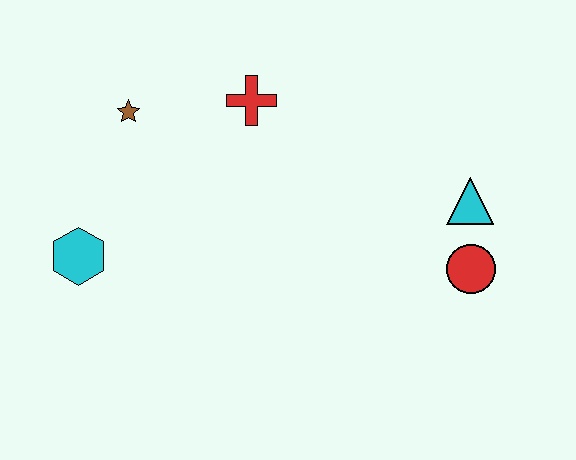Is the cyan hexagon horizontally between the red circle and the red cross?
No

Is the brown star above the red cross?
No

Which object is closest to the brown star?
The red cross is closest to the brown star.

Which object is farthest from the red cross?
The red circle is farthest from the red cross.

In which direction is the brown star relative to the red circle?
The brown star is to the left of the red circle.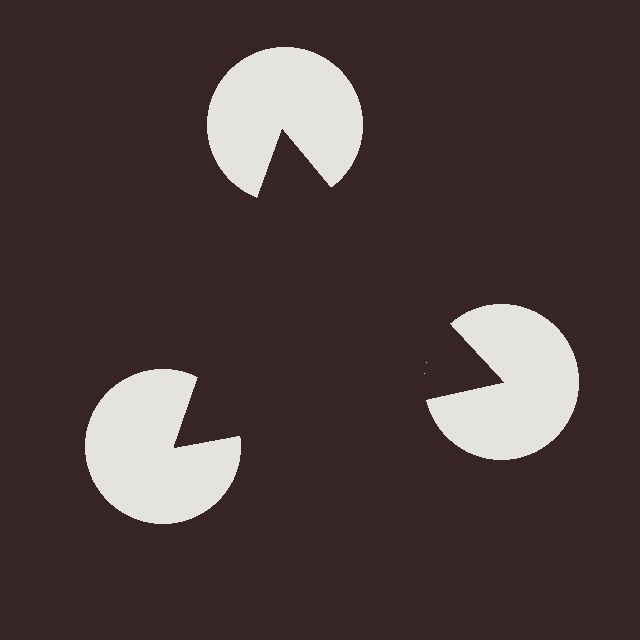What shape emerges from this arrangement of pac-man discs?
An illusory triangle — its edges are inferred from the aligned wedge cuts in the pac-man discs, not physically drawn.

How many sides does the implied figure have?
3 sides.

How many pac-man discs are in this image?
There are 3 — one at each vertex of the illusory triangle.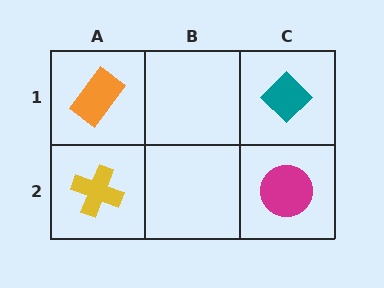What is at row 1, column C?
A teal diamond.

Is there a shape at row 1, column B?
No, that cell is empty.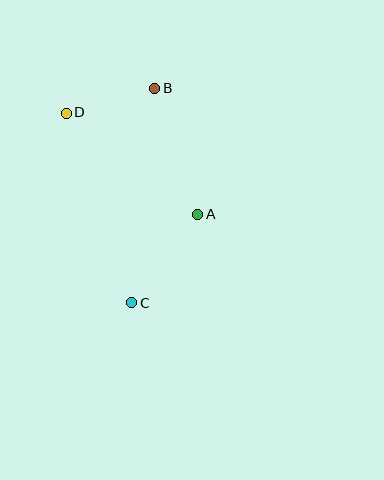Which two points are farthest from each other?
Points B and C are farthest from each other.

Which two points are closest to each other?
Points B and D are closest to each other.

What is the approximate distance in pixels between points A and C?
The distance between A and C is approximately 110 pixels.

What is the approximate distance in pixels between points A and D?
The distance between A and D is approximately 166 pixels.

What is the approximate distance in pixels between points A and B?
The distance between A and B is approximately 133 pixels.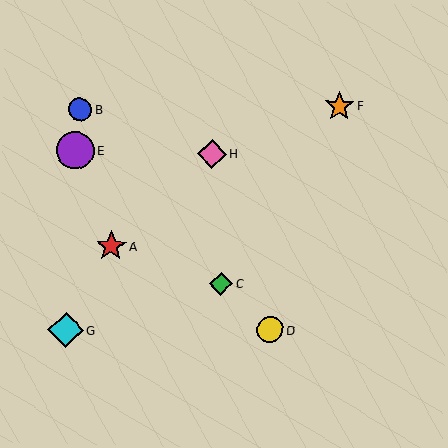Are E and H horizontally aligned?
Yes, both are at y≈150.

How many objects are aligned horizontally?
2 objects (E, H) are aligned horizontally.